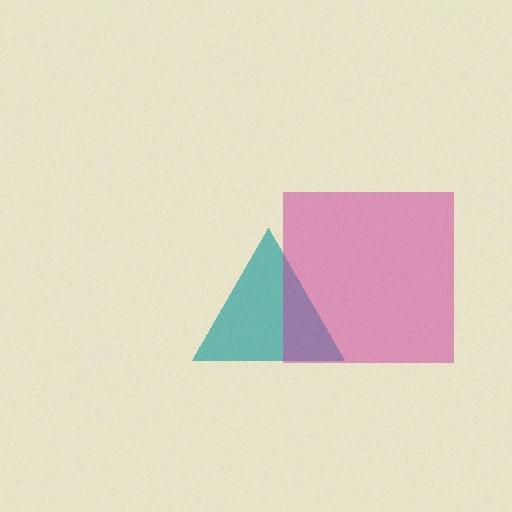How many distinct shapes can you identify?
There are 2 distinct shapes: a teal triangle, a magenta square.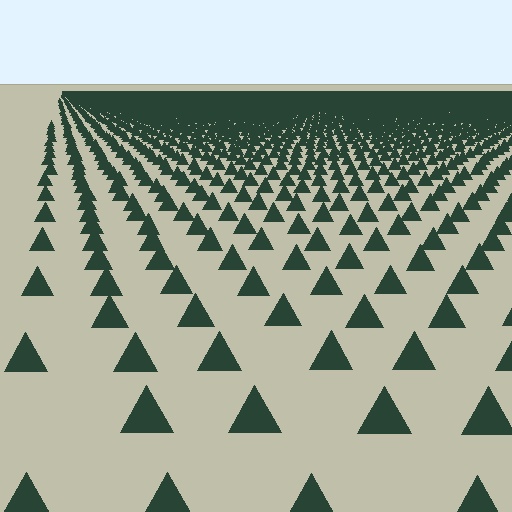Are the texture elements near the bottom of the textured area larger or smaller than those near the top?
Larger. Near the bottom, elements are closer to the viewer and appear at a bigger on-screen size.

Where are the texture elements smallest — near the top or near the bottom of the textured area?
Near the top.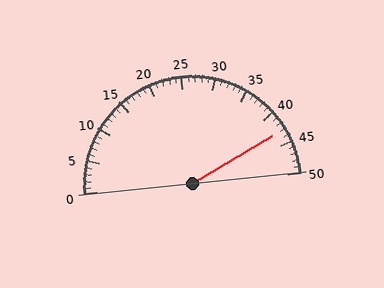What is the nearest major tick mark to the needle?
The nearest major tick mark is 45.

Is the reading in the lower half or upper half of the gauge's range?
The reading is in the upper half of the range (0 to 50).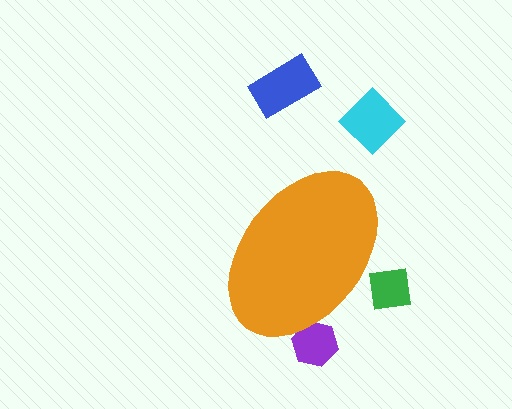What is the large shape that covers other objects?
An orange ellipse.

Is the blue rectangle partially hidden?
No, the blue rectangle is fully visible.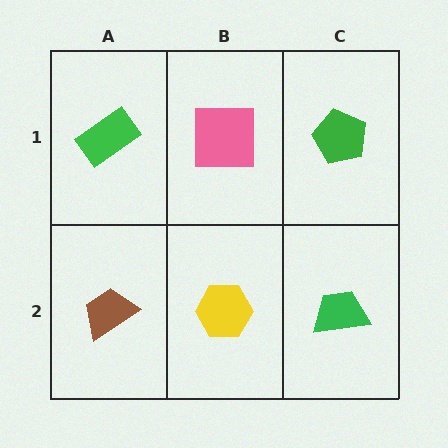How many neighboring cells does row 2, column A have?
2.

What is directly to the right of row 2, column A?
A yellow hexagon.